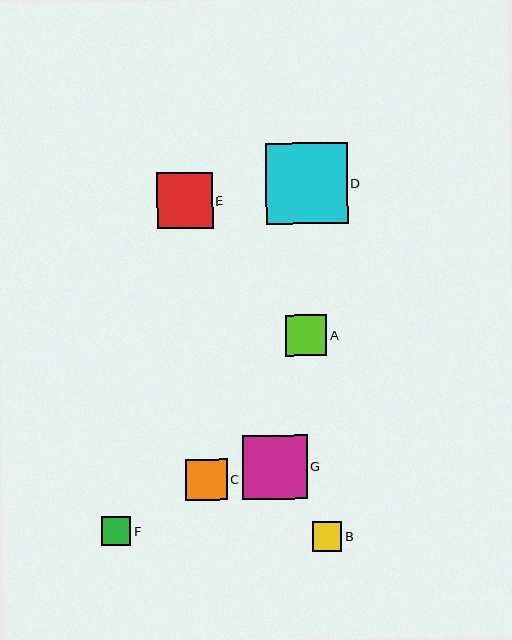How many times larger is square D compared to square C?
Square D is approximately 2.0 times the size of square C.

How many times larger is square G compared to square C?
Square G is approximately 1.6 times the size of square C.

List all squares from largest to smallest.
From largest to smallest: D, G, E, C, A, B, F.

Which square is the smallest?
Square F is the smallest with a size of approximately 29 pixels.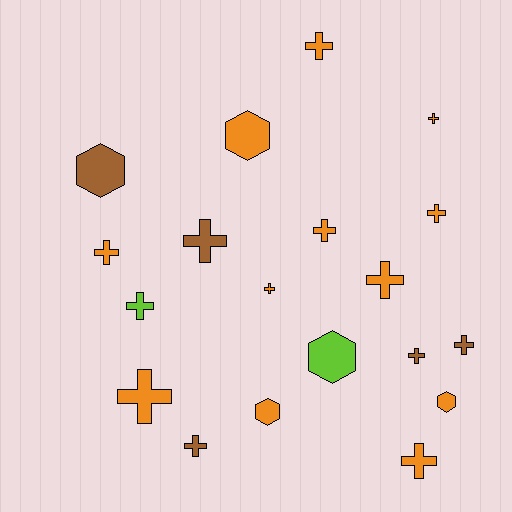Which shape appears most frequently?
Cross, with 14 objects.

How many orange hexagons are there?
There are 3 orange hexagons.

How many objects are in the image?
There are 19 objects.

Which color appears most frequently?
Orange, with 12 objects.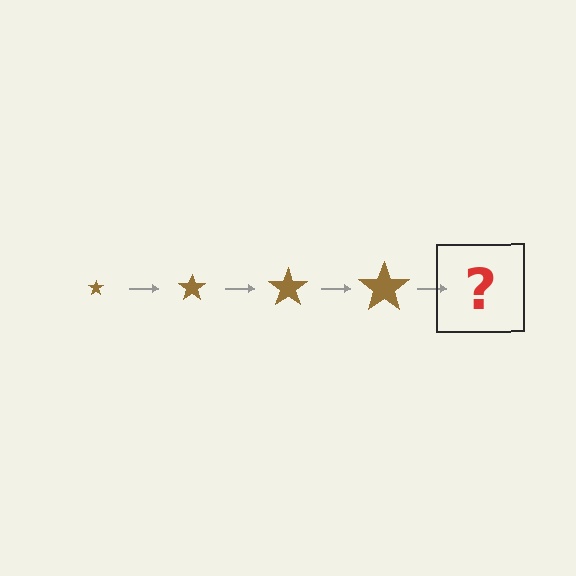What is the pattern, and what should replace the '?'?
The pattern is that the star gets progressively larger each step. The '?' should be a brown star, larger than the previous one.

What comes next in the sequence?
The next element should be a brown star, larger than the previous one.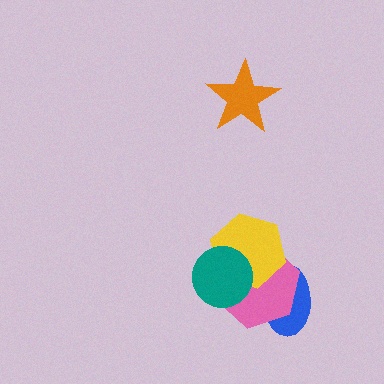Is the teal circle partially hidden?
No, no other shape covers it.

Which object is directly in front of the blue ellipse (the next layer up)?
The pink hexagon is directly in front of the blue ellipse.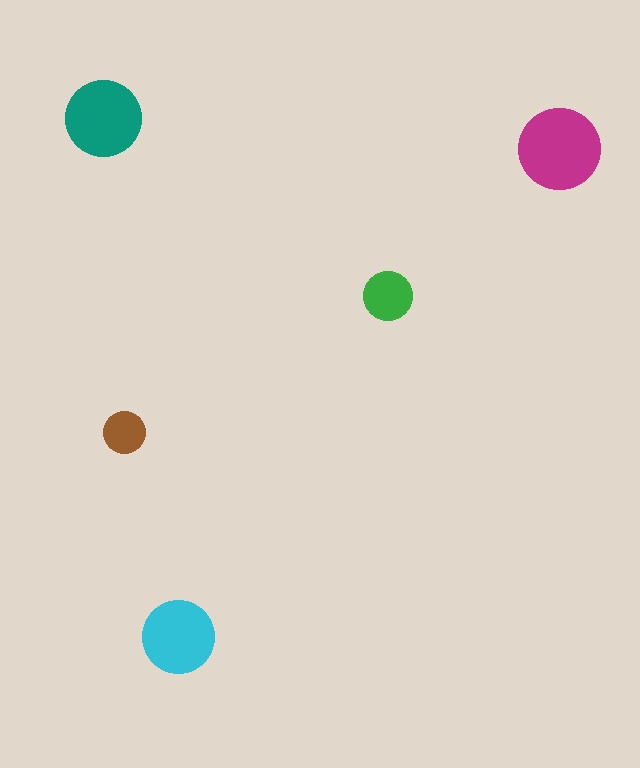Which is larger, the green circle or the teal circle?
The teal one.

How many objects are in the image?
There are 5 objects in the image.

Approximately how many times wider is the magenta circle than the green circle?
About 1.5 times wider.